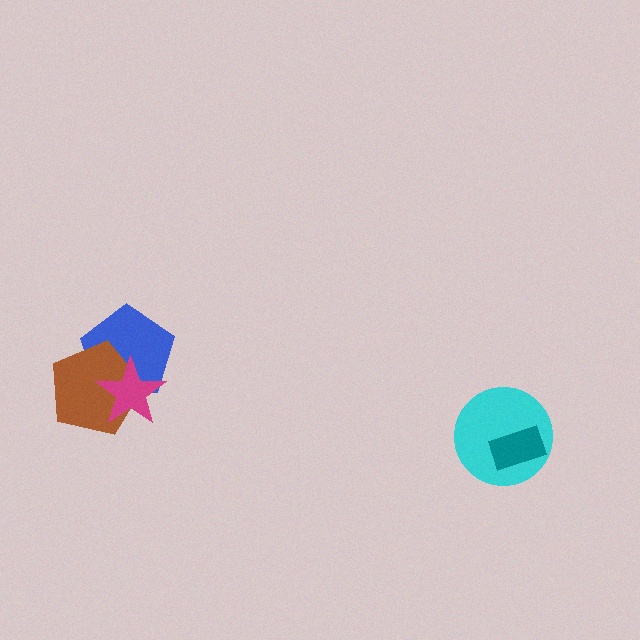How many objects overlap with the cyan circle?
1 object overlaps with the cyan circle.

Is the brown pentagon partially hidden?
Yes, it is partially covered by another shape.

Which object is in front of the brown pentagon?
The magenta star is in front of the brown pentagon.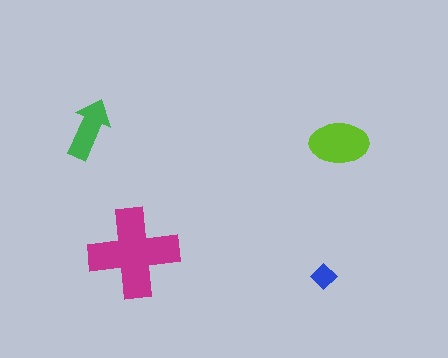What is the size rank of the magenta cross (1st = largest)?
1st.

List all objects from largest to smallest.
The magenta cross, the lime ellipse, the green arrow, the blue diamond.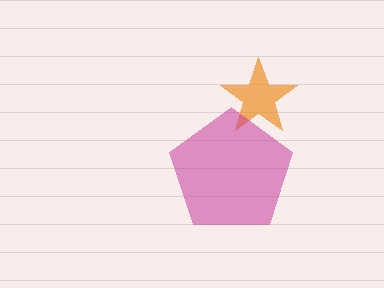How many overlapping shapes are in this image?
There are 2 overlapping shapes in the image.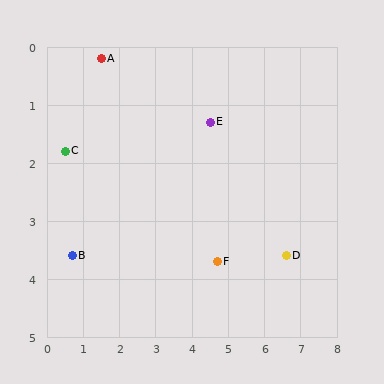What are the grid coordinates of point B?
Point B is at approximately (0.7, 3.6).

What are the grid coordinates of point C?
Point C is at approximately (0.5, 1.8).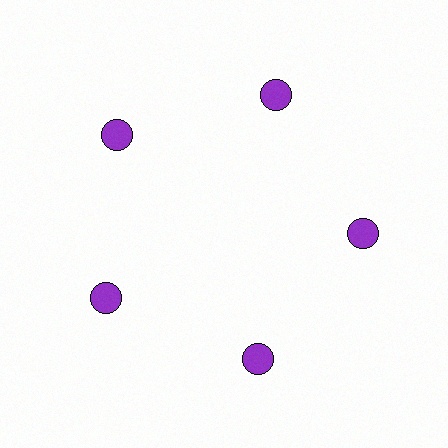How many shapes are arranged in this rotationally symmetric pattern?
There are 5 shapes, arranged in 5 groups of 1.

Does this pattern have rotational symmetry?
Yes, this pattern has 5-fold rotational symmetry. It looks the same after rotating 72 degrees around the center.